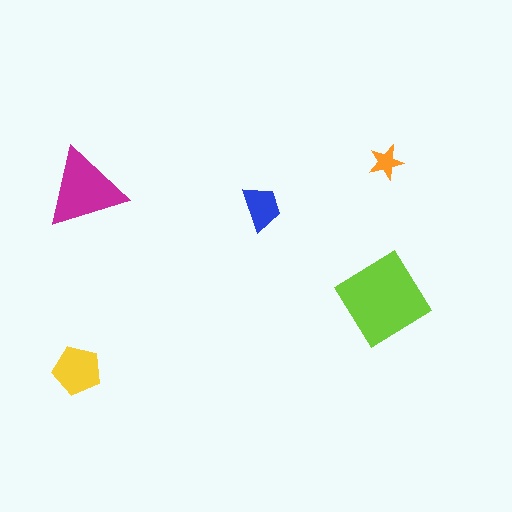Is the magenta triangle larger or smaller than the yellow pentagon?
Larger.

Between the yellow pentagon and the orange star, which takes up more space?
The yellow pentagon.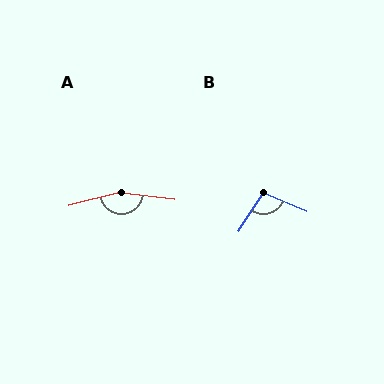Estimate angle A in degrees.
Approximately 159 degrees.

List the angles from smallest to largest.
B (99°), A (159°).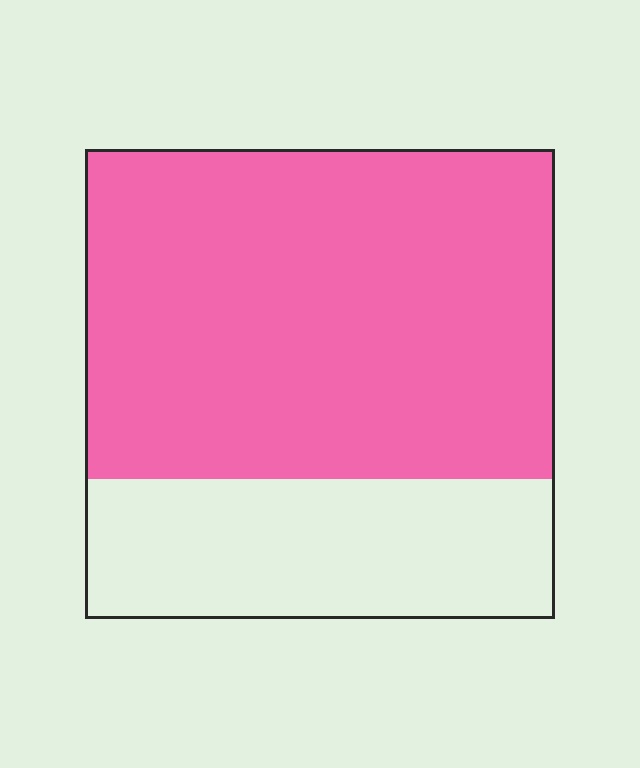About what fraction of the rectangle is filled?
About two thirds (2/3).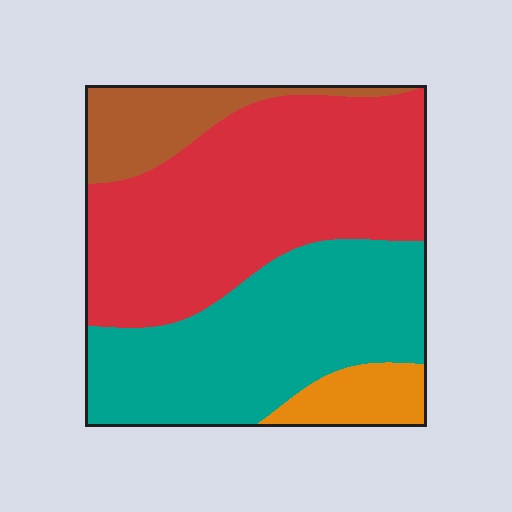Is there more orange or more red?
Red.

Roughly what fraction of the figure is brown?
Brown takes up about one eighth (1/8) of the figure.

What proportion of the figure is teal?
Teal takes up about three eighths (3/8) of the figure.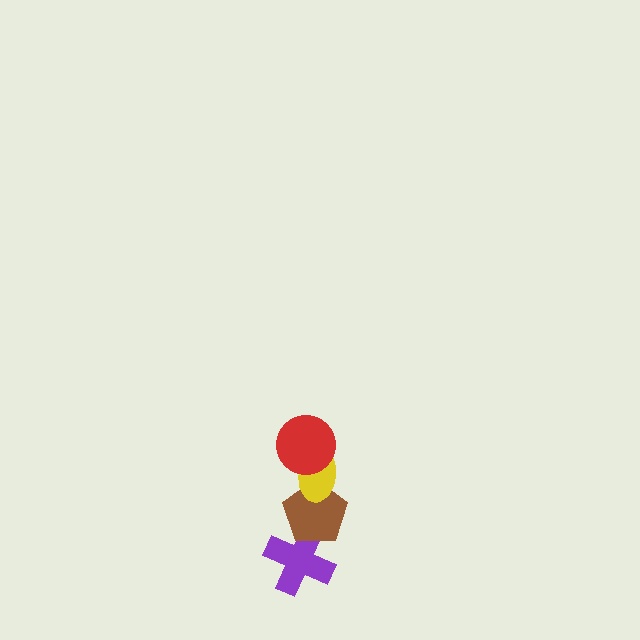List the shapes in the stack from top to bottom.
From top to bottom: the red circle, the yellow ellipse, the brown pentagon, the purple cross.